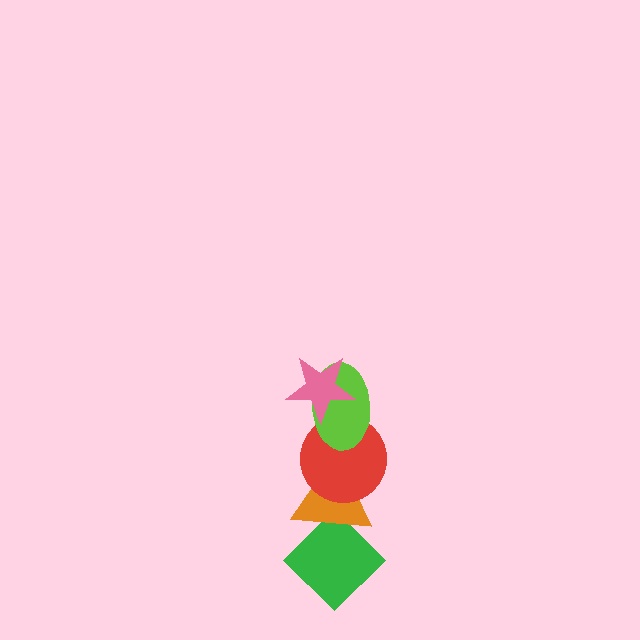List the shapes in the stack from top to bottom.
From top to bottom: the pink star, the lime ellipse, the red circle, the orange triangle, the green diamond.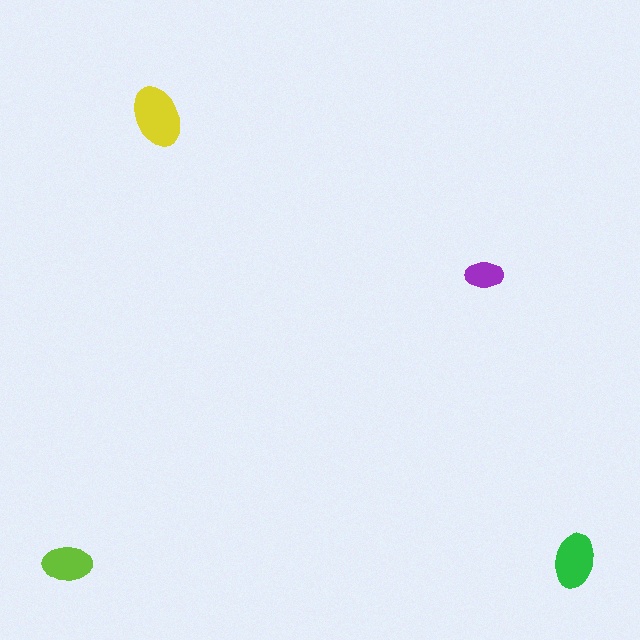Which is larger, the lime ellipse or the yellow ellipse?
The yellow one.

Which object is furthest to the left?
The lime ellipse is leftmost.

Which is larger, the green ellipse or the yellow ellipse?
The yellow one.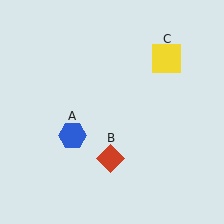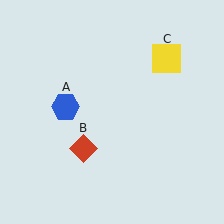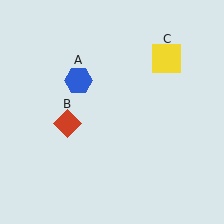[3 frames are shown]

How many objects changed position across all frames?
2 objects changed position: blue hexagon (object A), red diamond (object B).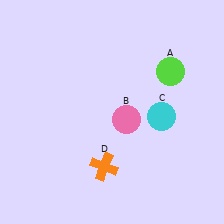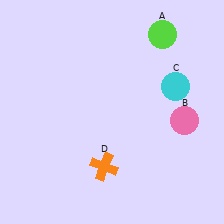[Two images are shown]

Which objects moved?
The objects that moved are: the lime circle (A), the pink circle (B), the cyan circle (C).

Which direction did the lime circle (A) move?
The lime circle (A) moved up.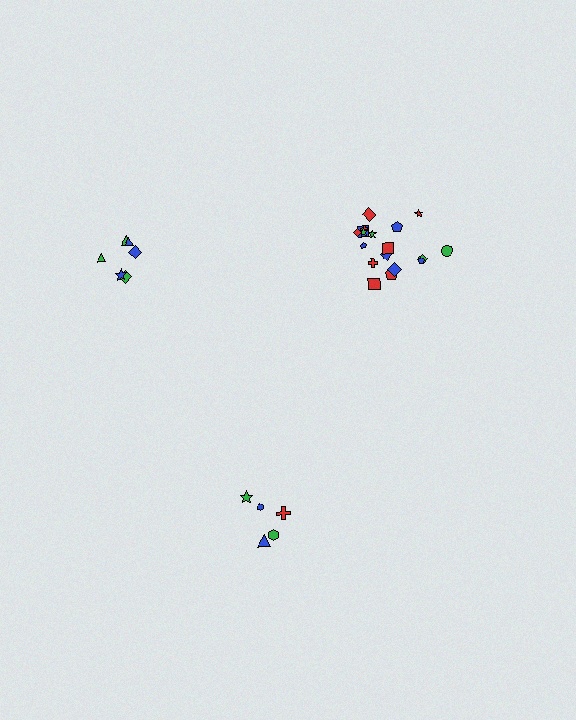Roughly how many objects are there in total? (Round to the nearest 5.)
Roughly 30 objects in total.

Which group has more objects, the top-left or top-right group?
The top-right group.